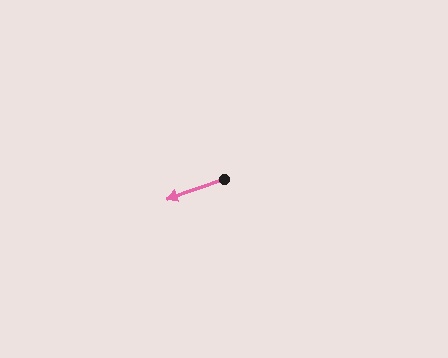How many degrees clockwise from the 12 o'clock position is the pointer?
Approximately 251 degrees.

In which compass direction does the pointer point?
West.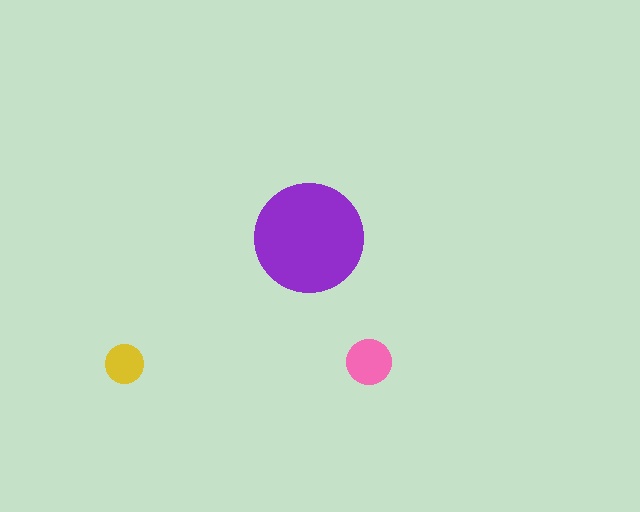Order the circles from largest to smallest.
the purple one, the pink one, the yellow one.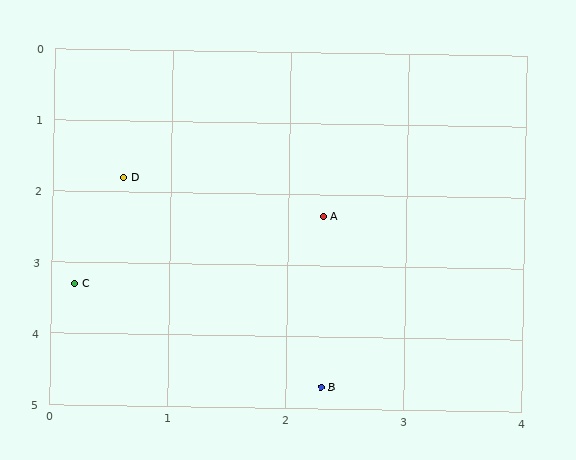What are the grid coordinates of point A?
Point A is at approximately (2.3, 2.3).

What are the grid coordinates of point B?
Point B is at approximately (2.3, 4.7).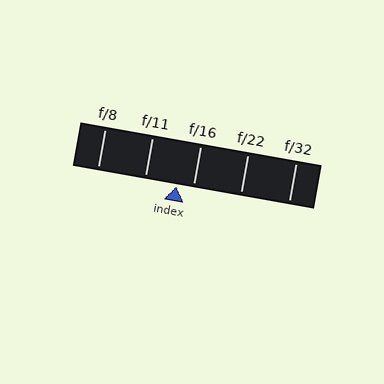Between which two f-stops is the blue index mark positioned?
The index mark is between f/11 and f/16.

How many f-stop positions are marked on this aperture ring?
There are 5 f-stop positions marked.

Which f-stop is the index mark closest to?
The index mark is closest to f/16.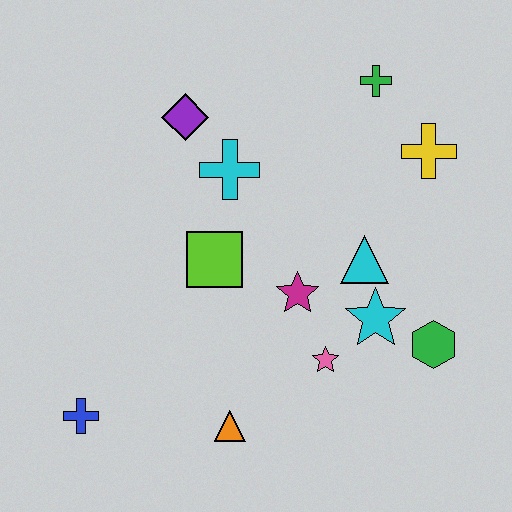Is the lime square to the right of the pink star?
No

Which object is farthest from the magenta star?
The blue cross is farthest from the magenta star.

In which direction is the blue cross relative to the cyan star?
The blue cross is to the left of the cyan star.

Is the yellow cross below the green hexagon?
No